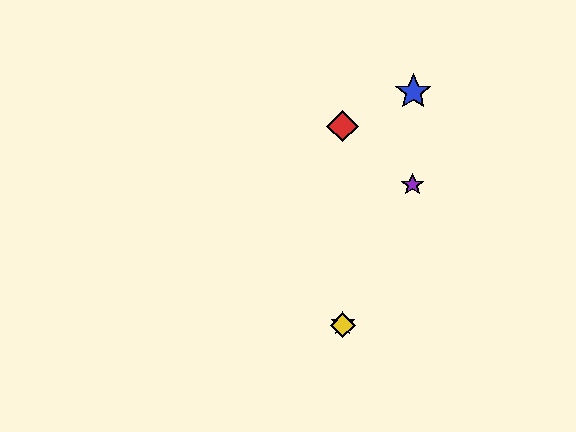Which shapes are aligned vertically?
The red diamond, the green star, the yellow diamond are aligned vertically.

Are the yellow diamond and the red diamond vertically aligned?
Yes, both are at x≈343.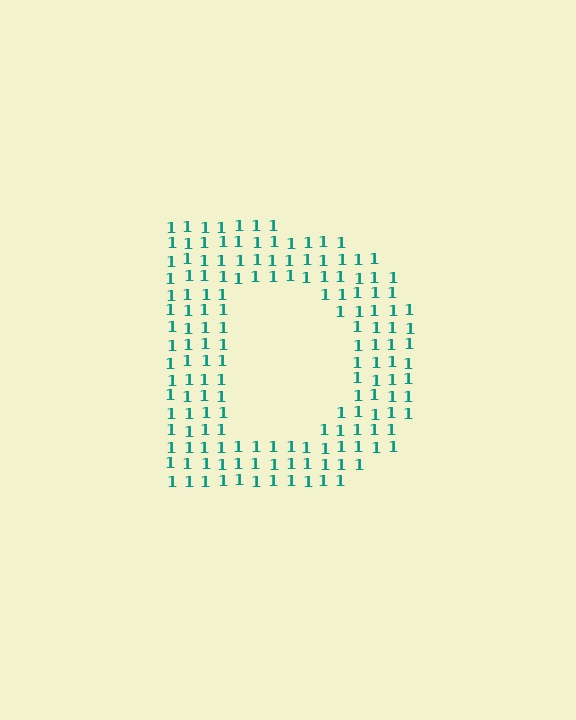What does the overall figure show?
The overall figure shows the letter D.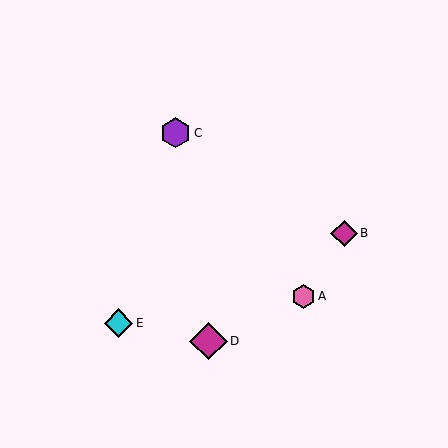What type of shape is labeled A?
Shape A is a pink hexagon.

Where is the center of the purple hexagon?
The center of the purple hexagon is at (176, 133).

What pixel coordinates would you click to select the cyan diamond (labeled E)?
Click at (119, 323) to select the cyan diamond E.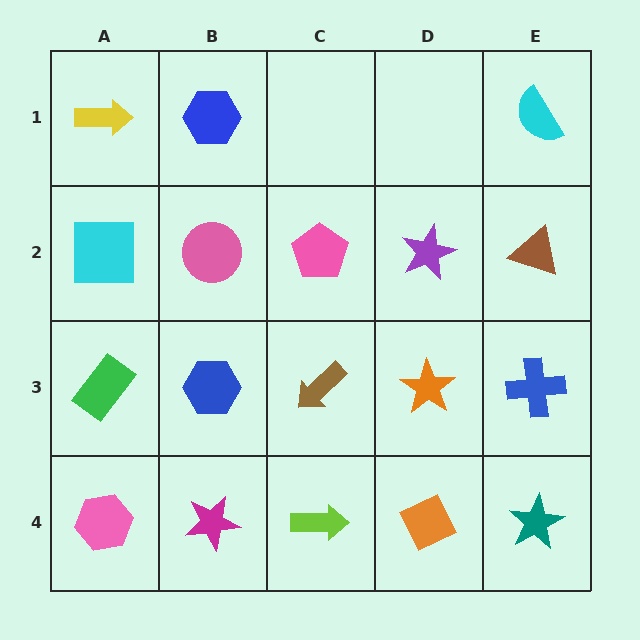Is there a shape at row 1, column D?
No, that cell is empty.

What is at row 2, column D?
A purple star.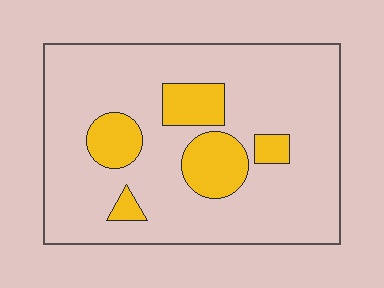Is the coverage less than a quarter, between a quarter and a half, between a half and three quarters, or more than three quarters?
Less than a quarter.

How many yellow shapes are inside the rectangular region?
5.